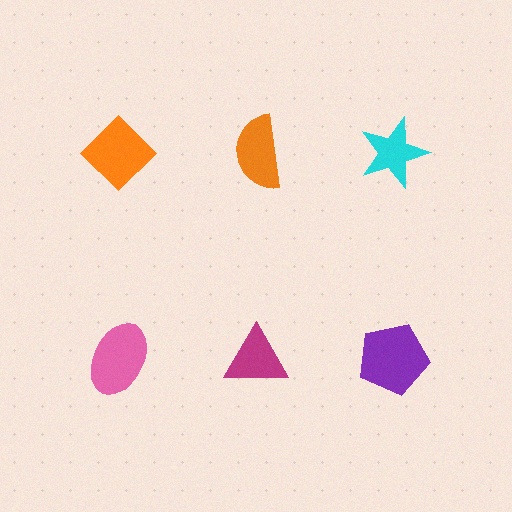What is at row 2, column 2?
A magenta triangle.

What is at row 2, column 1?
A pink ellipse.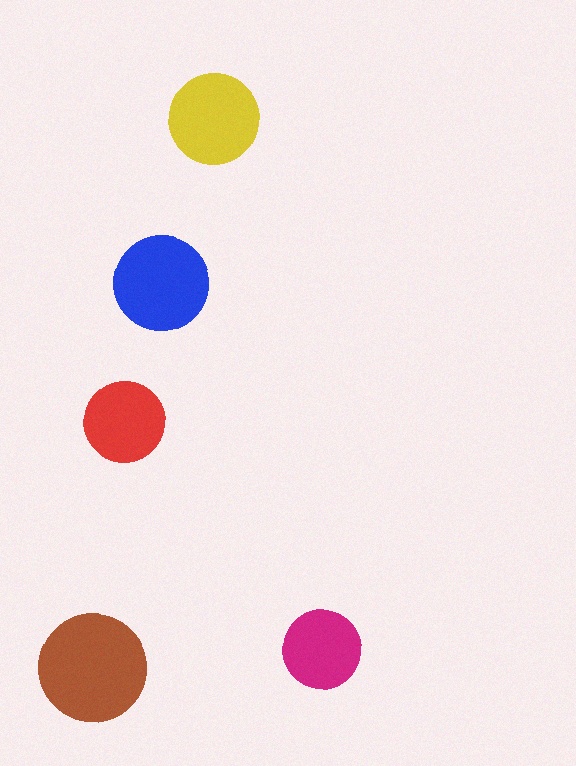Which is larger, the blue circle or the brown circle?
The brown one.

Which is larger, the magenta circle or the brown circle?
The brown one.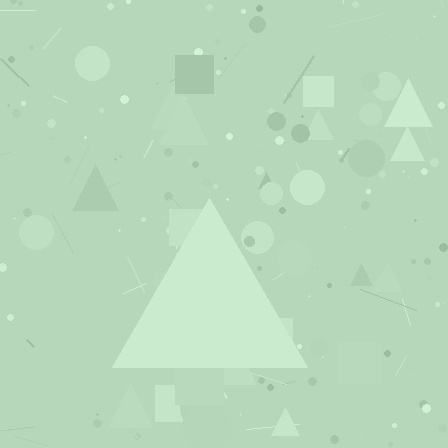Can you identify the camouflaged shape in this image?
The camouflaged shape is a triangle.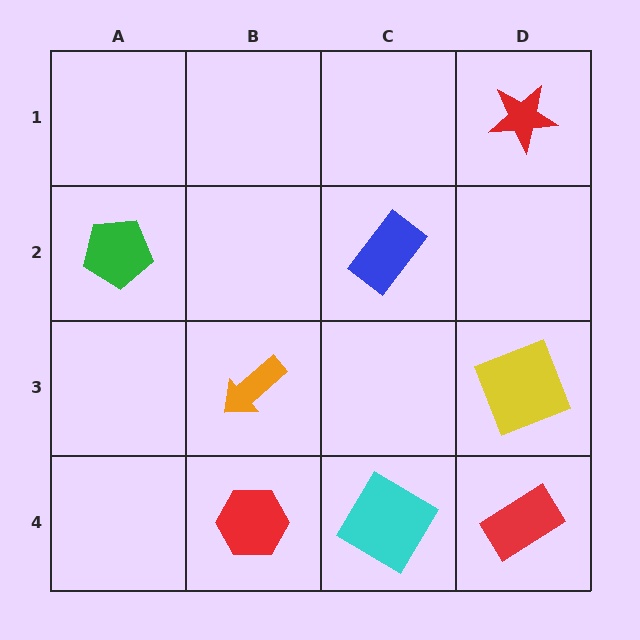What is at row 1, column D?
A red star.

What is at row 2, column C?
A blue rectangle.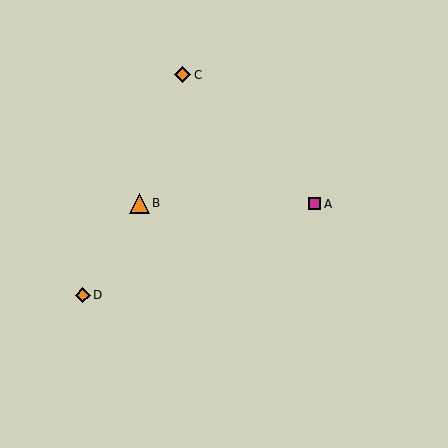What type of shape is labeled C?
Shape C is an orange diamond.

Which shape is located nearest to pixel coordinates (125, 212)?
The orange triangle (labeled B) at (139, 204) is nearest to that location.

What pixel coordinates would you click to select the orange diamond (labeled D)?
Click at (83, 295) to select the orange diamond D.